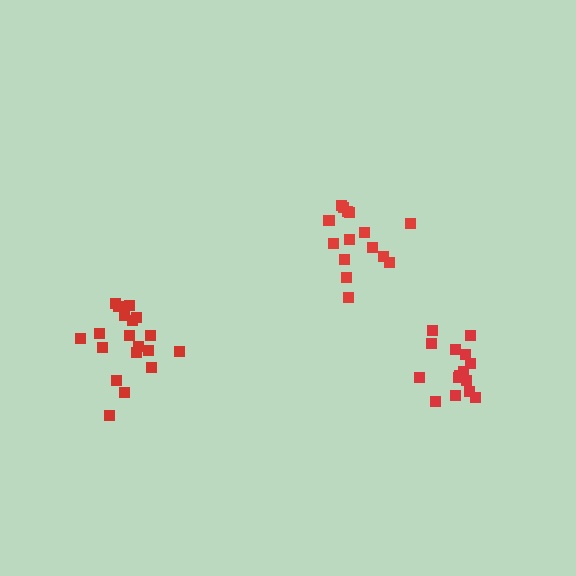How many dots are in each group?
Group 1: 15 dots, Group 2: 19 dots, Group 3: 16 dots (50 total).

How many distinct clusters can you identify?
There are 3 distinct clusters.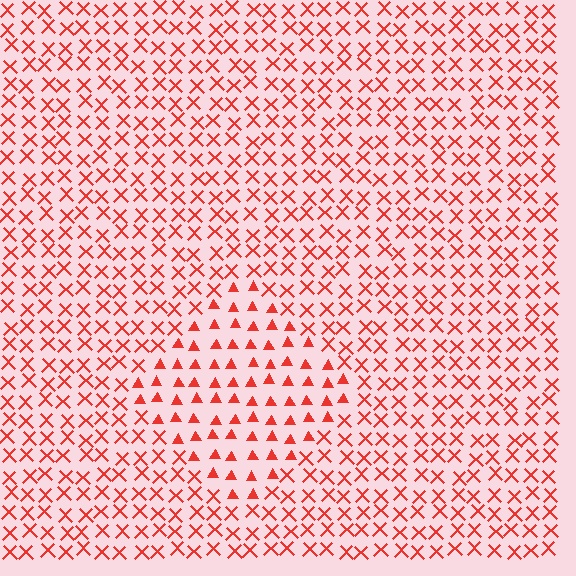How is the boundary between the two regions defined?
The boundary is defined by a change in element shape: triangles inside vs. X marks outside. All elements share the same color and spacing.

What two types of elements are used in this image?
The image uses triangles inside the diamond region and X marks outside it.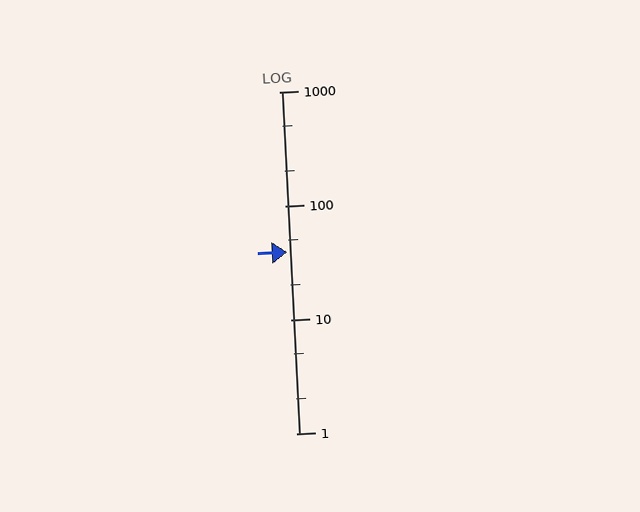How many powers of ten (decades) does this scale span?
The scale spans 3 decades, from 1 to 1000.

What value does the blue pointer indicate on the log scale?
The pointer indicates approximately 39.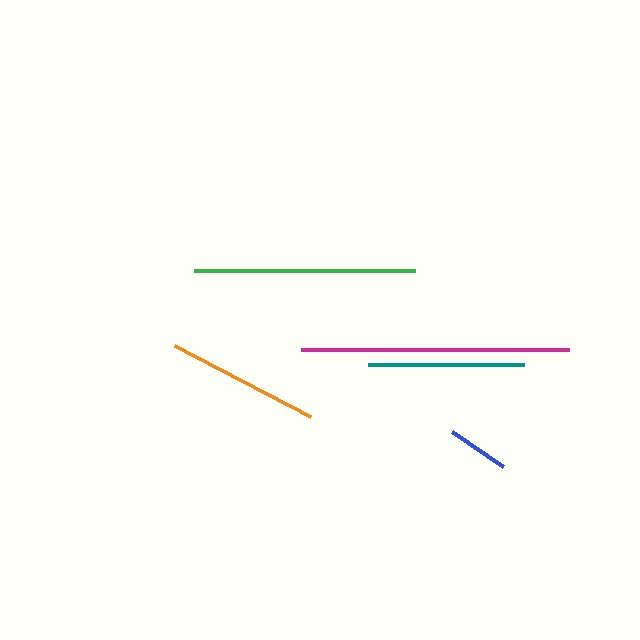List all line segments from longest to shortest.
From longest to shortest: magenta, green, teal, orange, blue.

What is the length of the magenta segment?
The magenta segment is approximately 268 pixels long.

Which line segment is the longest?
The magenta line is the longest at approximately 268 pixels.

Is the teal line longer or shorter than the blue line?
The teal line is longer than the blue line.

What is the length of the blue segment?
The blue segment is approximately 62 pixels long.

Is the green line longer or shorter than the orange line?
The green line is longer than the orange line.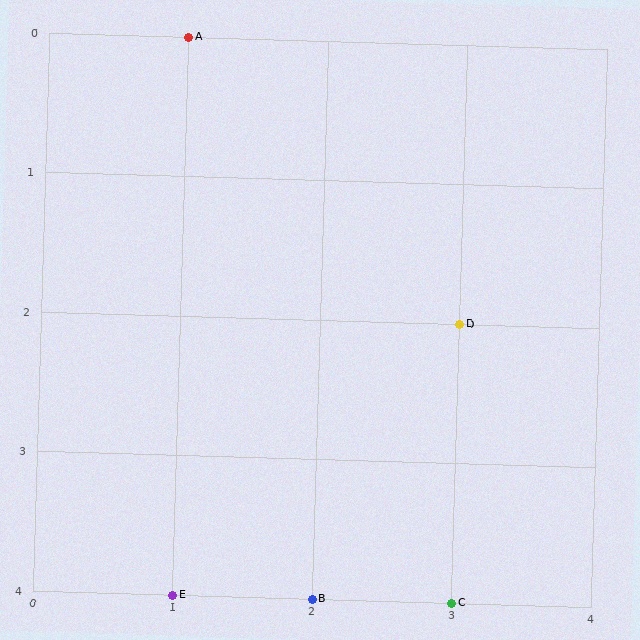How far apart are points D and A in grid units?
Points D and A are 2 columns and 2 rows apart (about 2.8 grid units diagonally).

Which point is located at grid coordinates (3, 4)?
Point C is at (3, 4).